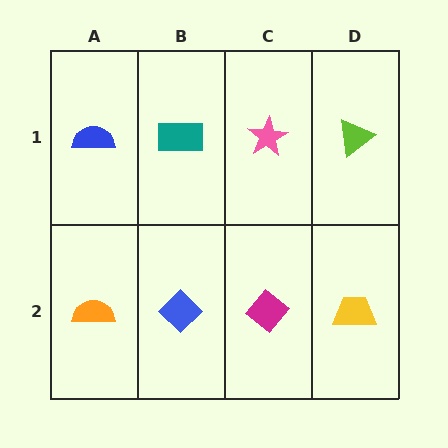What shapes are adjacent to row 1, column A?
An orange semicircle (row 2, column A), a teal rectangle (row 1, column B).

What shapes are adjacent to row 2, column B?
A teal rectangle (row 1, column B), an orange semicircle (row 2, column A), a magenta diamond (row 2, column C).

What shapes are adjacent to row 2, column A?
A blue semicircle (row 1, column A), a blue diamond (row 2, column B).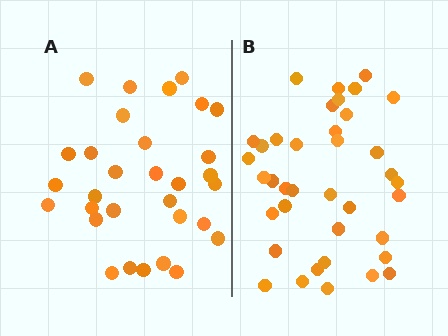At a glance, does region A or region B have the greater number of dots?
Region B (the right region) has more dots.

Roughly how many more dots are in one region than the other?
Region B has roughly 8 or so more dots than region A.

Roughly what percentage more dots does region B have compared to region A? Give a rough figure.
About 25% more.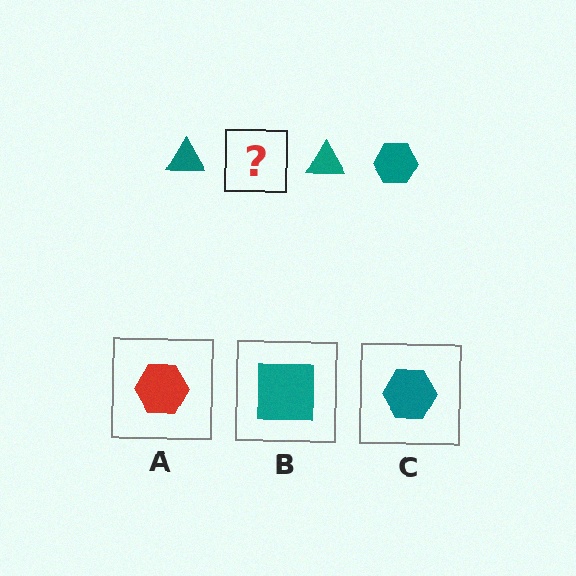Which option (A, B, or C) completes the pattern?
C.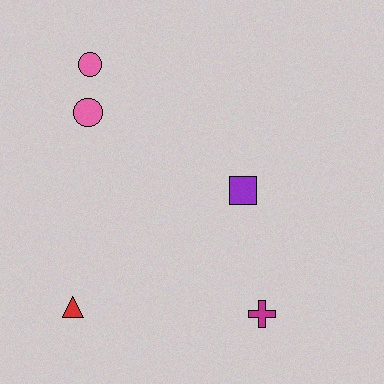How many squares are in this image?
There is 1 square.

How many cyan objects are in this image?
There are no cyan objects.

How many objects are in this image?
There are 5 objects.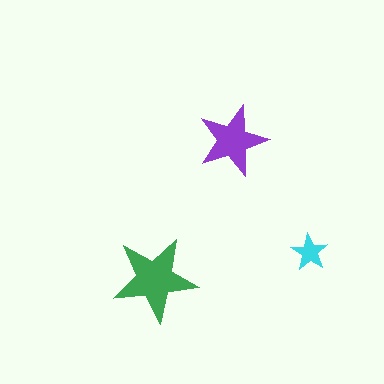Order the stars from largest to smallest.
the green one, the purple one, the cyan one.